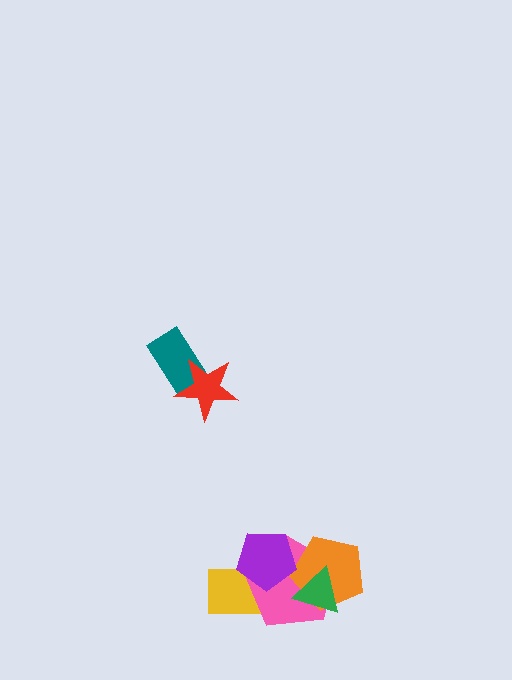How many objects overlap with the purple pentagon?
3 objects overlap with the purple pentagon.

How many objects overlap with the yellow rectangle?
2 objects overlap with the yellow rectangle.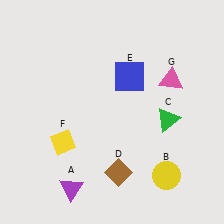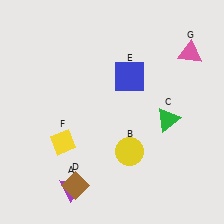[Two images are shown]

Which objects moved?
The objects that moved are: the yellow circle (B), the brown diamond (D), the pink triangle (G).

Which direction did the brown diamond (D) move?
The brown diamond (D) moved left.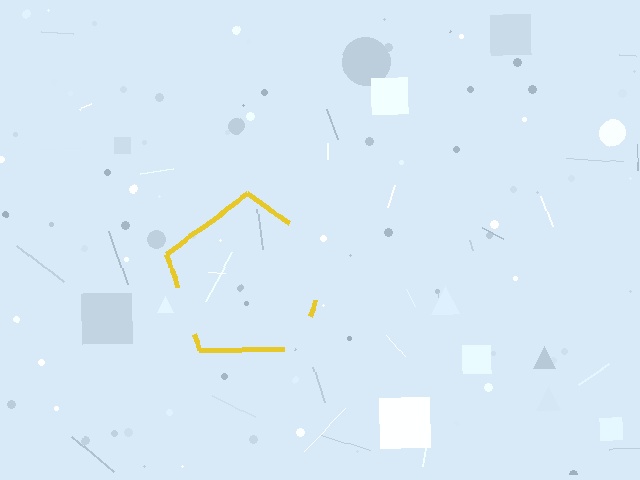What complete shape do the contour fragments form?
The contour fragments form a pentagon.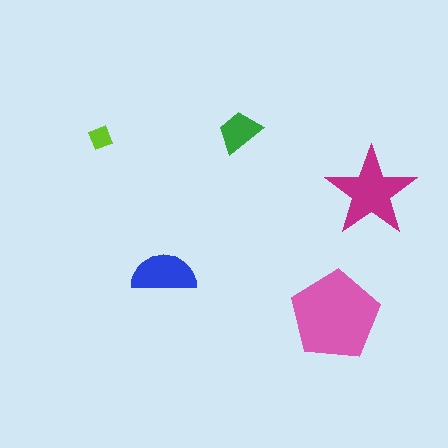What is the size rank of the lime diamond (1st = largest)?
5th.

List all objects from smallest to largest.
The lime diamond, the green trapezoid, the blue semicircle, the magenta star, the pink pentagon.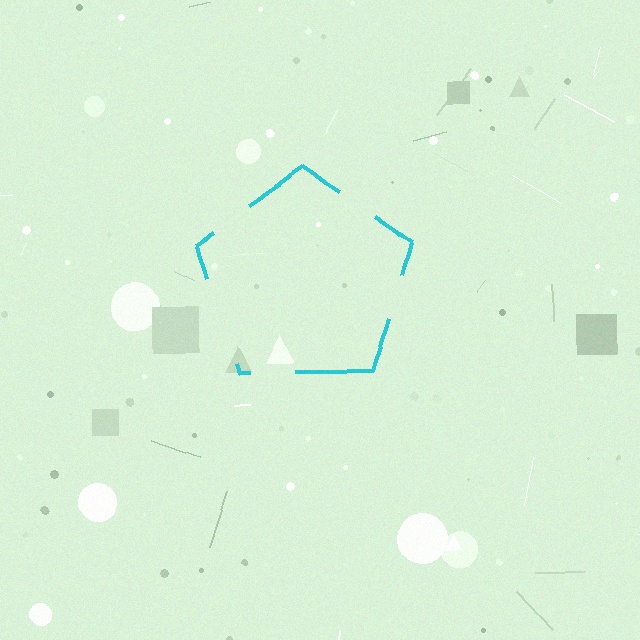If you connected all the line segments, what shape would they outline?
They would outline a pentagon.